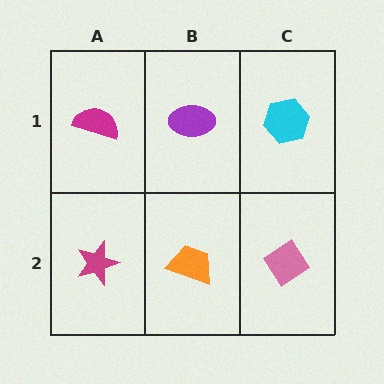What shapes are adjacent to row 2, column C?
A cyan hexagon (row 1, column C), an orange trapezoid (row 2, column B).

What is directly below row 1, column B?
An orange trapezoid.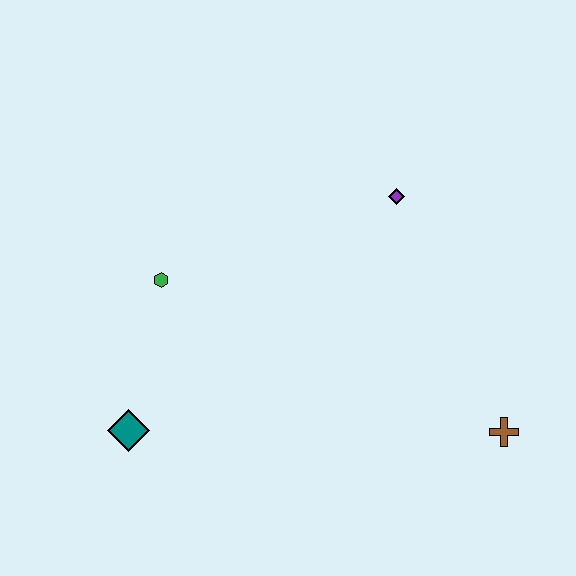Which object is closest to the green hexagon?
The teal diamond is closest to the green hexagon.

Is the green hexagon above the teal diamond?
Yes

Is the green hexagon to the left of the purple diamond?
Yes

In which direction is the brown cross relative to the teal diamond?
The brown cross is to the right of the teal diamond.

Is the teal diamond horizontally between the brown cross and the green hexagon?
No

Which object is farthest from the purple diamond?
The teal diamond is farthest from the purple diamond.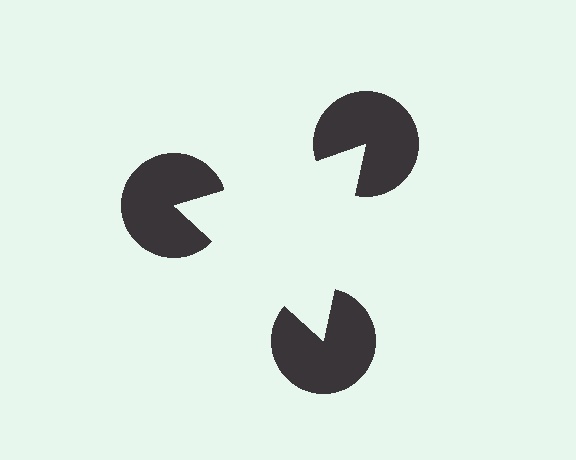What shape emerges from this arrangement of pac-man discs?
An illusory triangle — its edges are inferred from the aligned wedge cuts in the pac-man discs, not physically drawn.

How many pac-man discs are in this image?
There are 3 — one at each vertex of the illusory triangle.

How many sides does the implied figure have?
3 sides.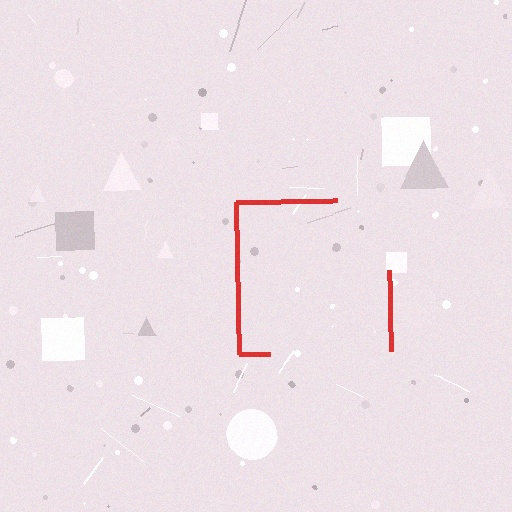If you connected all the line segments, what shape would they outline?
They would outline a square.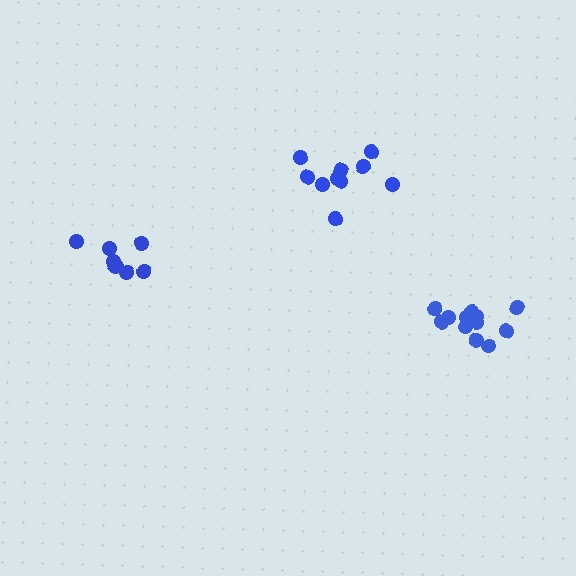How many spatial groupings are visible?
There are 3 spatial groupings.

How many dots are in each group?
Group 1: 10 dots, Group 2: 12 dots, Group 3: 8 dots (30 total).